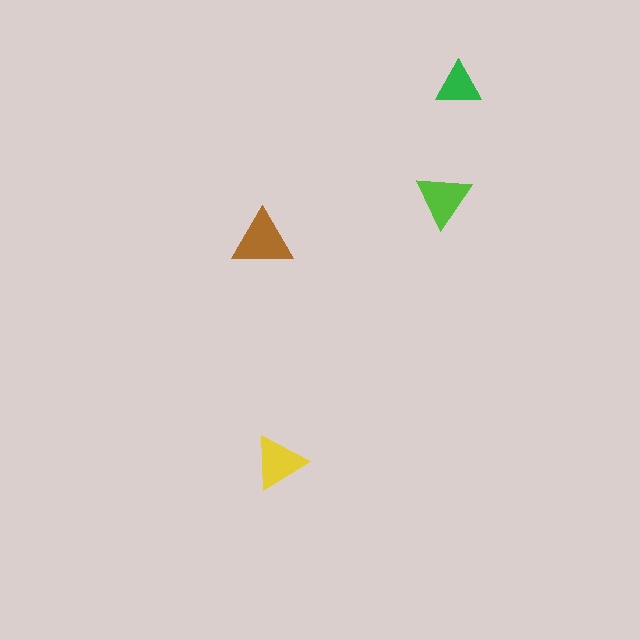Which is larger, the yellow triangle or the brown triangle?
The brown one.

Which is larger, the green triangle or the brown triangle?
The brown one.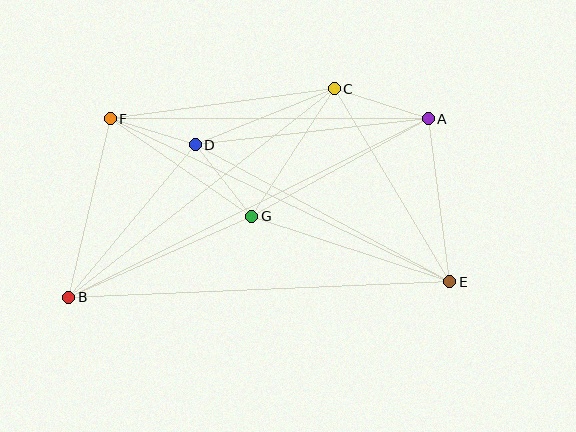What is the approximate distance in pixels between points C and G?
The distance between C and G is approximately 152 pixels.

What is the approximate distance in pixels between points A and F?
The distance between A and F is approximately 318 pixels.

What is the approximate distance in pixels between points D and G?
The distance between D and G is approximately 91 pixels.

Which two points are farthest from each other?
Points A and B are farthest from each other.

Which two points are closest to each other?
Points D and F are closest to each other.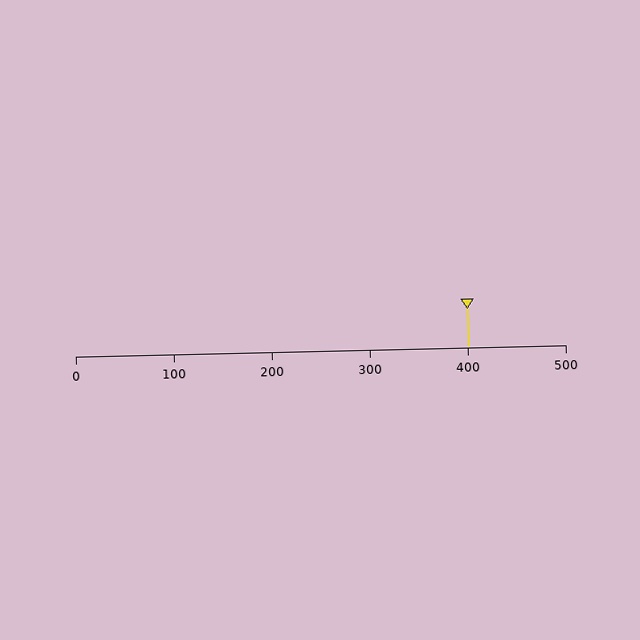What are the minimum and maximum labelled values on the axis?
The axis runs from 0 to 500.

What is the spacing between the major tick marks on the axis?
The major ticks are spaced 100 apart.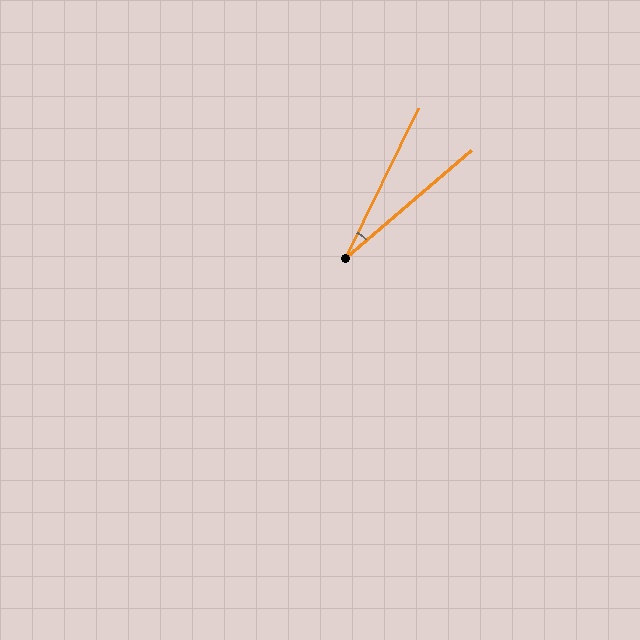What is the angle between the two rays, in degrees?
Approximately 23 degrees.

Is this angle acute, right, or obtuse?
It is acute.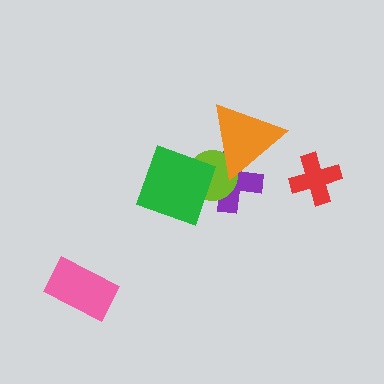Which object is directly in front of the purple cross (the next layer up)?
The lime circle is directly in front of the purple cross.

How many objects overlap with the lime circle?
3 objects overlap with the lime circle.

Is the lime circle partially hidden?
Yes, it is partially covered by another shape.